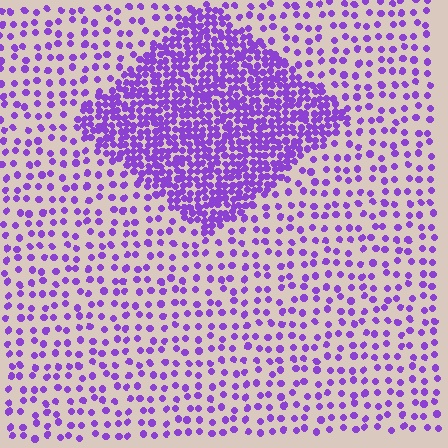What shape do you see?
I see a diamond.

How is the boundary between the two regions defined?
The boundary is defined by a change in element density (approximately 2.9x ratio). All elements are the same color, size, and shape.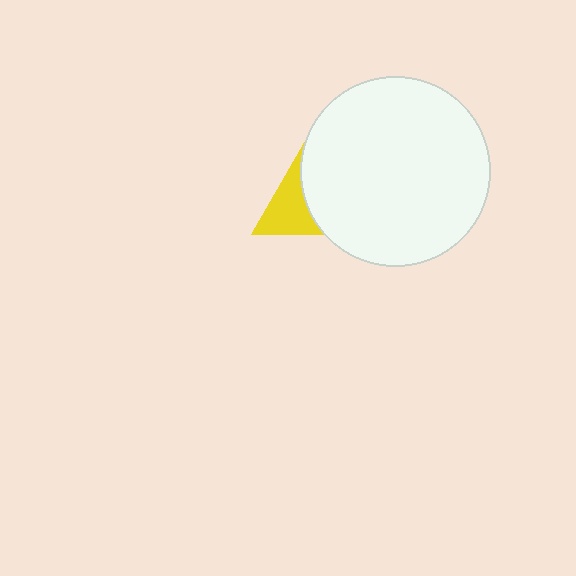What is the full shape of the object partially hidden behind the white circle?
The partially hidden object is a yellow triangle.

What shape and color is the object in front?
The object in front is a white circle.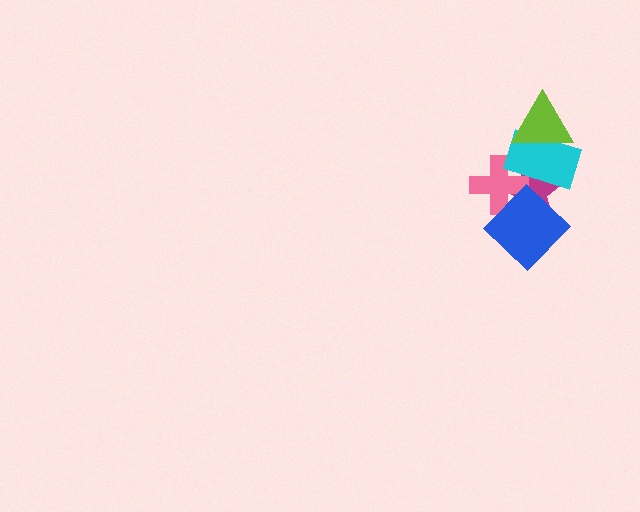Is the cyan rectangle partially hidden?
Yes, it is partially covered by another shape.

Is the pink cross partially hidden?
Yes, it is partially covered by another shape.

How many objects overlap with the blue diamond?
2 objects overlap with the blue diamond.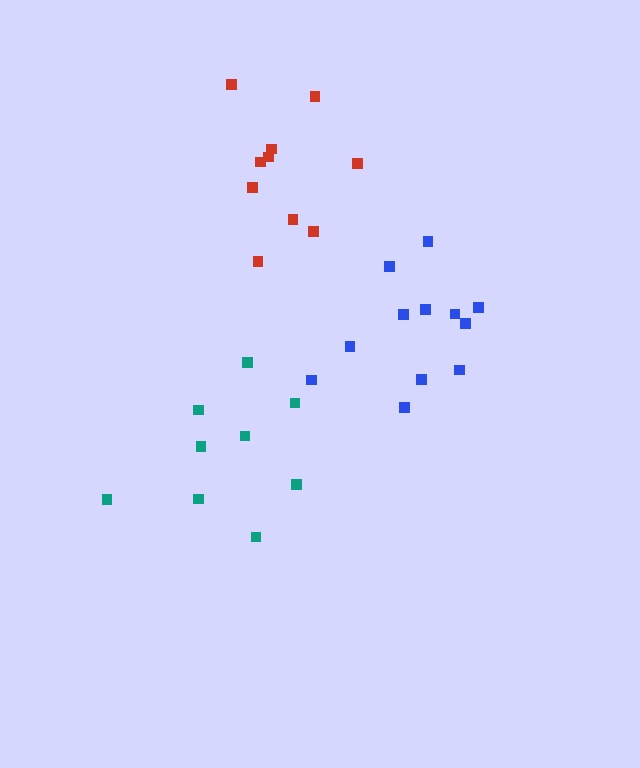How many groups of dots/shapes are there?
There are 3 groups.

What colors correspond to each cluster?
The clusters are colored: blue, red, teal.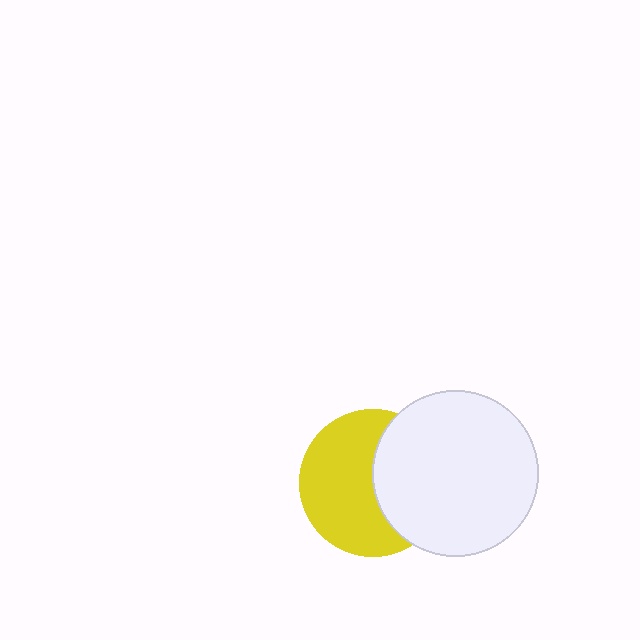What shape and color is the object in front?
The object in front is a white circle.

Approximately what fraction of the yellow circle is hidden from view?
Roughly 41% of the yellow circle is hidden behind the white circle.